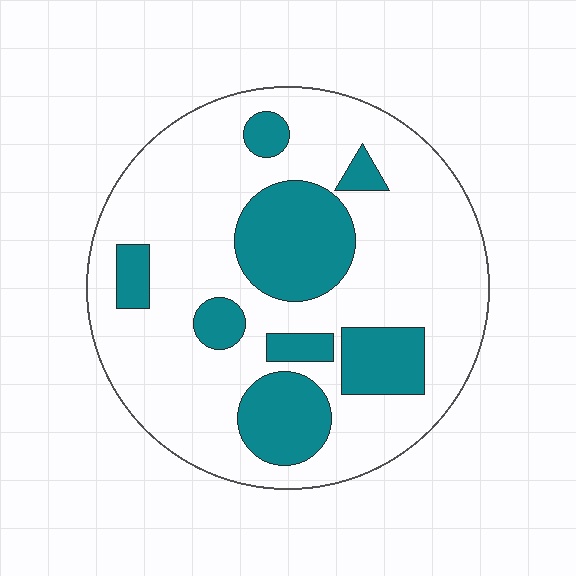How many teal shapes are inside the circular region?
8.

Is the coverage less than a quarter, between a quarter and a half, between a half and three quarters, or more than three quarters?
Between a quarter and a half.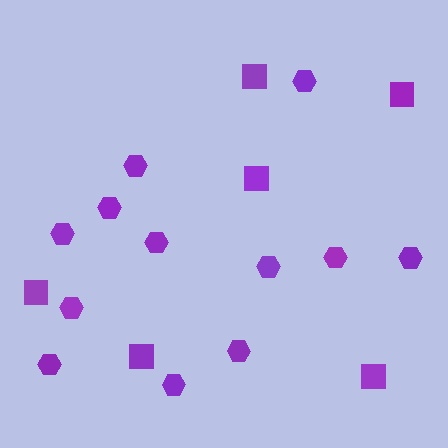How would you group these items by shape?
There are 2 groups: one group of squares (6) and one group of hexagons (12).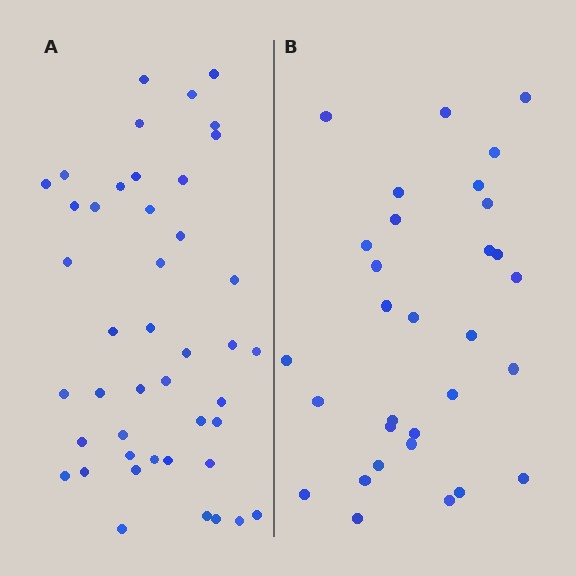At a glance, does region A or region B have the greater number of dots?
Region A (the left region) has more dots.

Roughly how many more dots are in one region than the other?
Region A has approximately 15 more dots than region B.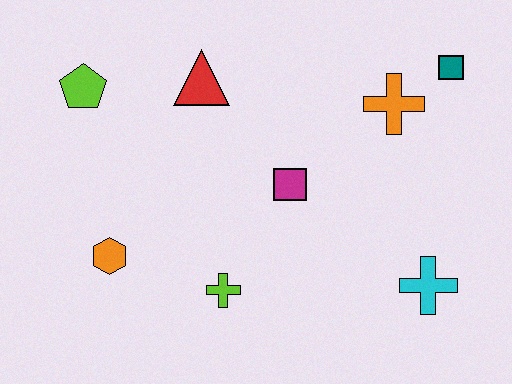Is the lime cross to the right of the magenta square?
No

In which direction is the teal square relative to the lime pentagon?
The teal square is to the right of the lime pentagon.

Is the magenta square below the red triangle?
Yes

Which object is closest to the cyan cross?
The magenta square is closest to the cyan cross.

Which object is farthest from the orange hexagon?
The teal square is farthest from the orange hexagon.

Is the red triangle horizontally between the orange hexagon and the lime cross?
Yes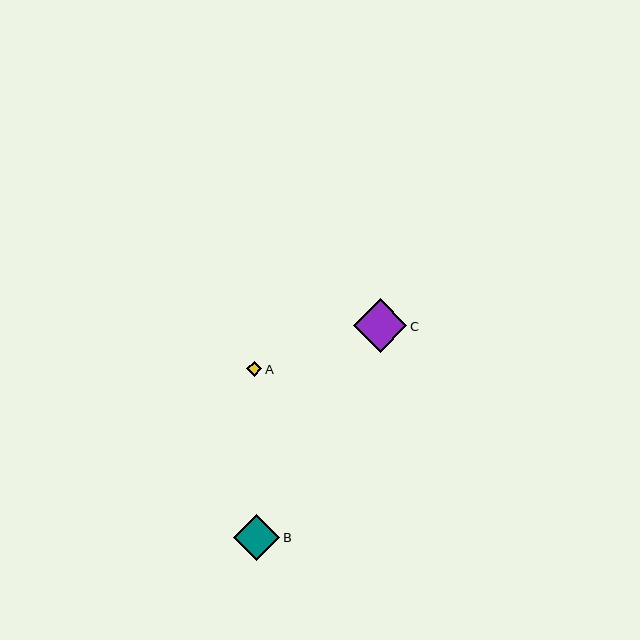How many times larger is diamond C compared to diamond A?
Diamond C is approximately 3.5 times the size of diamond A.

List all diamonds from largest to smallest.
From largest to smallest: C, B, A.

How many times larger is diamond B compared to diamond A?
Diamond B is approximately 3.0 times the size of diamond A.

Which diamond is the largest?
Diamond C is the largest with a size of approximately 53 pixels.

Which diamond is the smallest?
Diamond A is the smallest with a size of approximately 15 pixels.